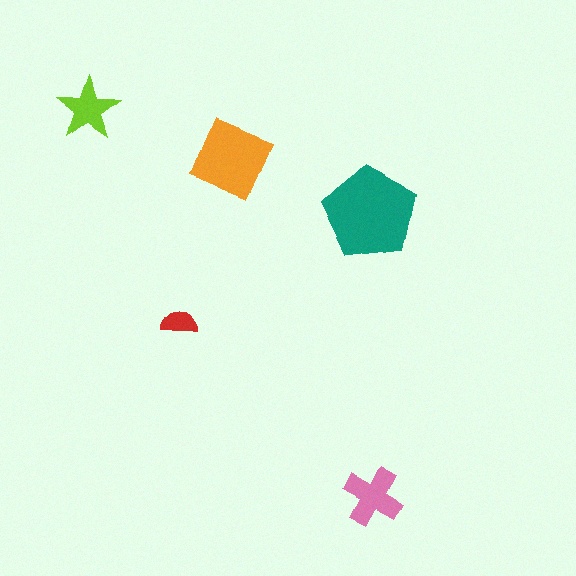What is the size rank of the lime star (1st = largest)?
4th.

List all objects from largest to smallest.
The teal pentagon, the orange diamond, the pink cross, the lime star, the red semicircle.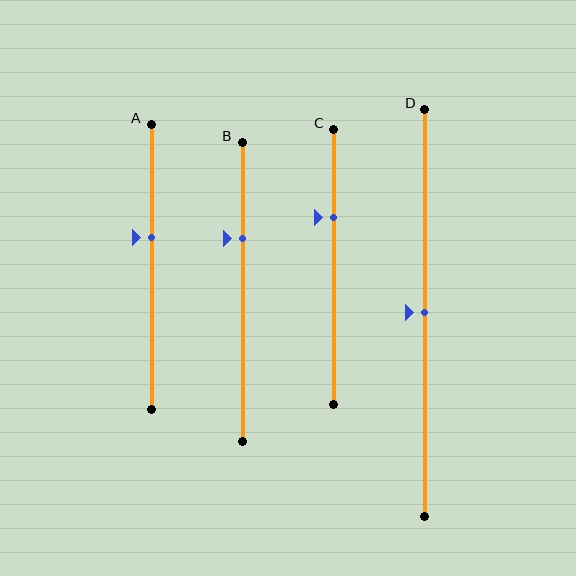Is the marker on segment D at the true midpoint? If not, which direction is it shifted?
Yes, the marker on segment D is at the true midpoint.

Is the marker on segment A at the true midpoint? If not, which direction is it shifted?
No, the marker on segment A is shifted upward by about 10% of the segment length.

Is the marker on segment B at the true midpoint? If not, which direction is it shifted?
No, the marker on segment B is shifted upward by about 18% of the segment length.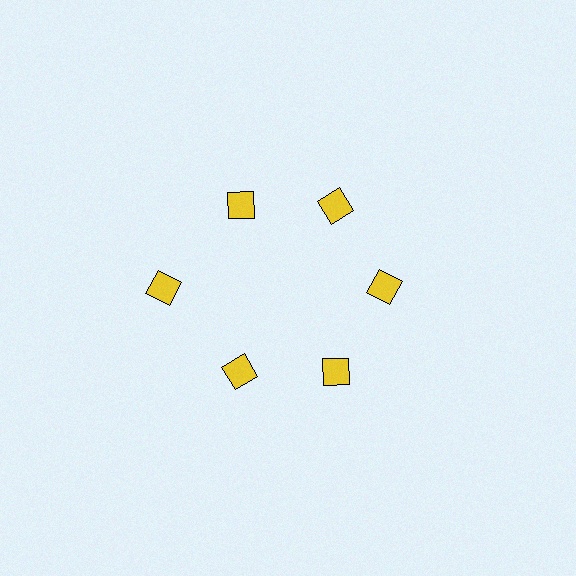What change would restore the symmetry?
The symmetry would be restored by moving it inward, back onto the ring so that all 6 diamonds sit at equal angles and equal distance from the center.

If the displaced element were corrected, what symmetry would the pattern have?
It would have 6-fold rotational symmetry — the pattern would map onto itself every 60 degrees.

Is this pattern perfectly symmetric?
No. The 6 yellow diamonds are arranged in a ring, but one element near the 9 o'clock position is pushed outward from the center, breaking the 6-fold rotational symmetry.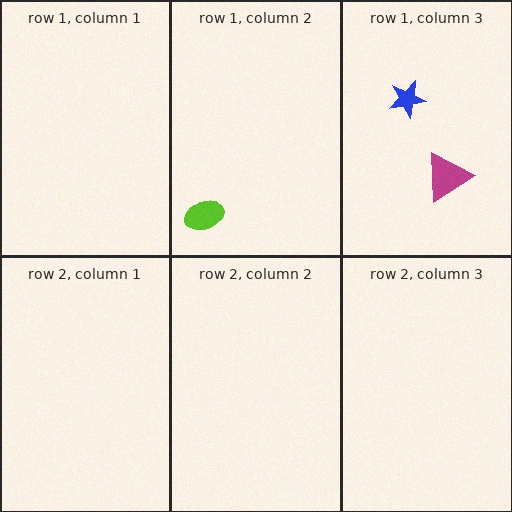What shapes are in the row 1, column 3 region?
The blue star, the magenta triangle.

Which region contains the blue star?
The row 1, column 3 region.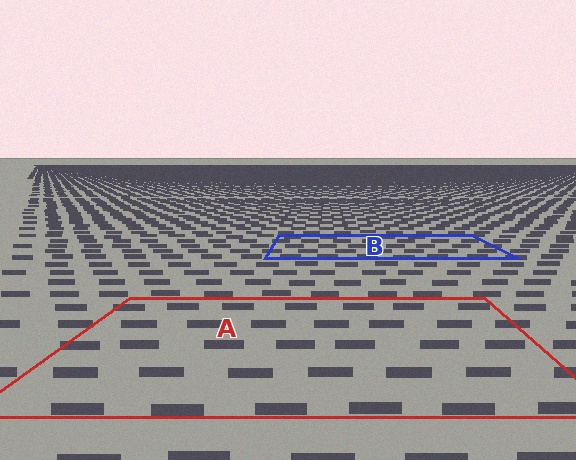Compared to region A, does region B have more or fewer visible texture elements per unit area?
Region B has more texture elements per unit area — they are packed more densely because it is farther away.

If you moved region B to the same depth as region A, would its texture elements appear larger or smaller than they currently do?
They would appear larger. At a closer depth, the same texture elements are projected at a bigger on-screen size.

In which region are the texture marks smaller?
The texture marks are smaller in region B, because it is farther away.